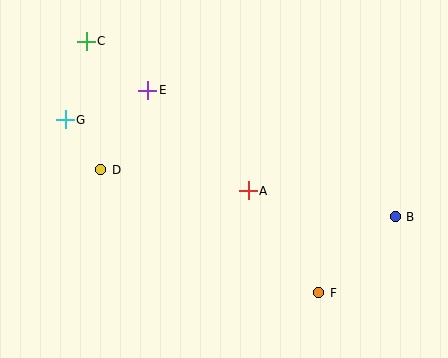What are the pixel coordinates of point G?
Point G is at (65, 120).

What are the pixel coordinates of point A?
Point A is at (248, 191).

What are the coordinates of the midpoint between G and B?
The midpoint between G and B is at (230, 168).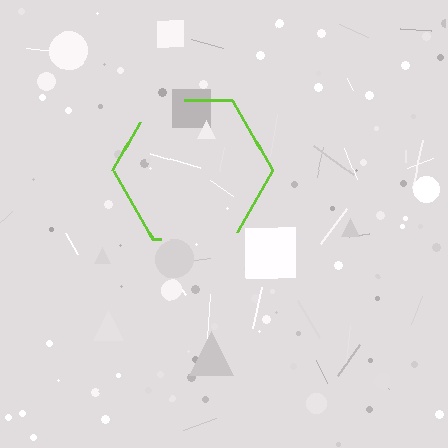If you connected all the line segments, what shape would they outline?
They would outline a hexagon.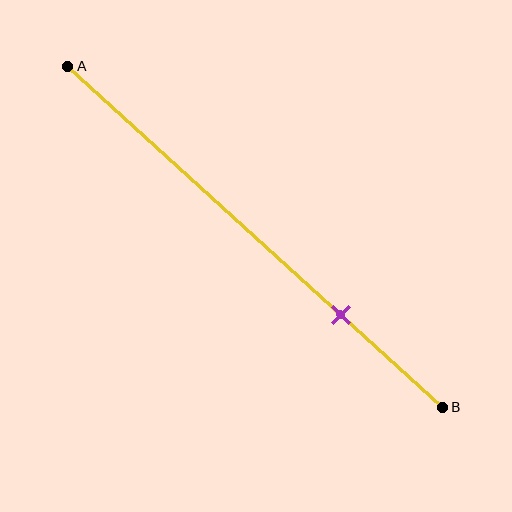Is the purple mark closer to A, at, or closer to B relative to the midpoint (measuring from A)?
The purple mark is closer to point B than the midpoint of segment AB.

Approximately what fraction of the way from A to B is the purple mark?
The purple mark is approximately 75% of the way from A to B.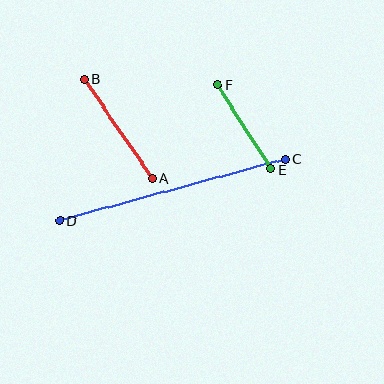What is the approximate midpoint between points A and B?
The midpoint is at approximately (118, 129) pixels.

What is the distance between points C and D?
The distance is approximately 234 pixels.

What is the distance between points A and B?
The distance is approximately 120 pixels.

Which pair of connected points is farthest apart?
Points C and D are farthest apart.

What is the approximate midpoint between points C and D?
The midpoint is at approximately (172, 190) pixels.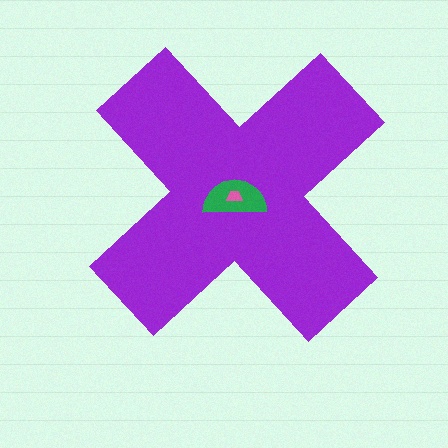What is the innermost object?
The pink trapezoid.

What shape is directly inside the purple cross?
The green semicircle.